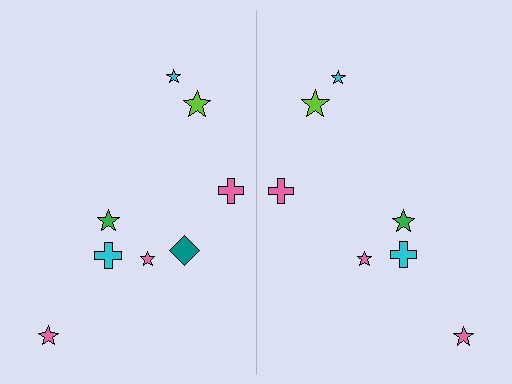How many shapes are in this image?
There are 15 shapes in this image.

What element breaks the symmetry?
A teal diamond is missing from the right side.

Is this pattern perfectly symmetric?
No, the pattern is not perfectly symmetric. A teal diamond is missing from the right side.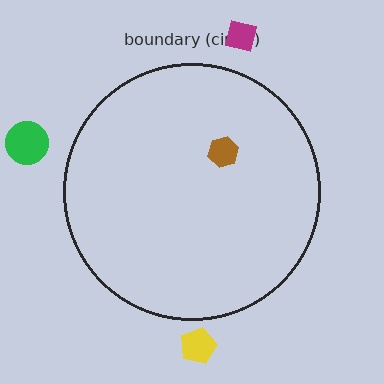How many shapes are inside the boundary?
1 inside, 3 outside.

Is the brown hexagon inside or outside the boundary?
Inside.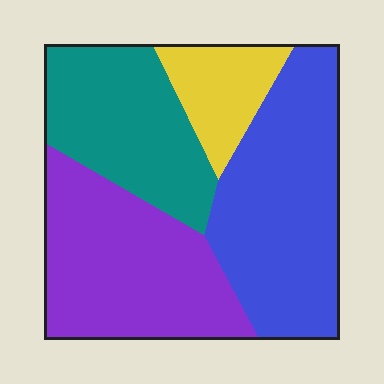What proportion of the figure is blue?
Blue takes up about one third (1/3) of the figure.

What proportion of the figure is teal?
Teal covers 24% of the figure.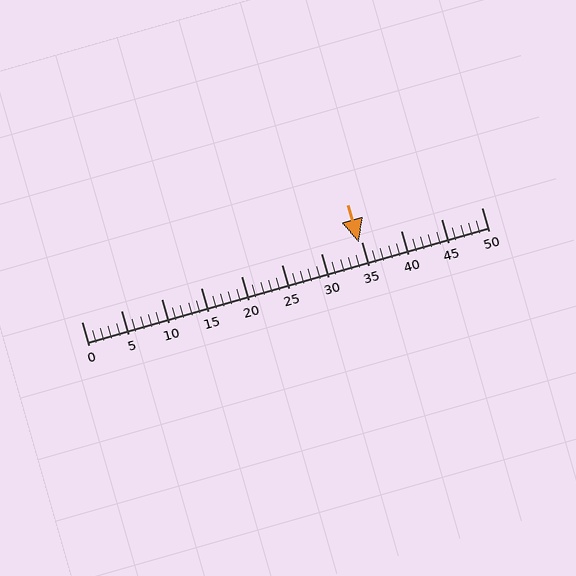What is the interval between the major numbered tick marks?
The major tick marks are spaced 5 units apart.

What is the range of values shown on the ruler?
The ruler shows values from 0 to 50.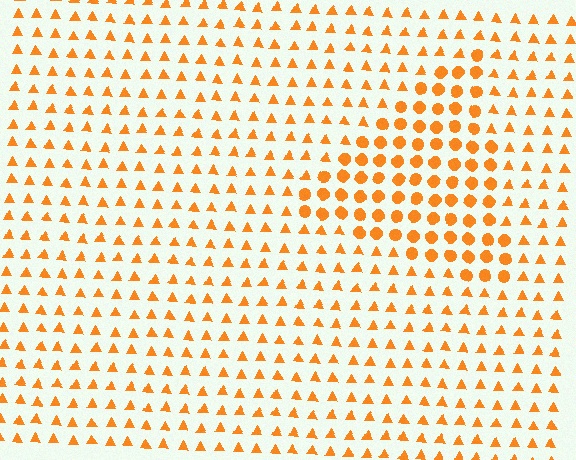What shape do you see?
I see a triangle.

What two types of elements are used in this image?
The image uses circles inside the triangle region and triangles outside it.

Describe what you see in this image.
The image is filled with small orange elements arranged in a uniform grid. A triangle-shaped region contains circles, while the surrounding area contains triangles. The boundary is defined purely by the change in element shape.